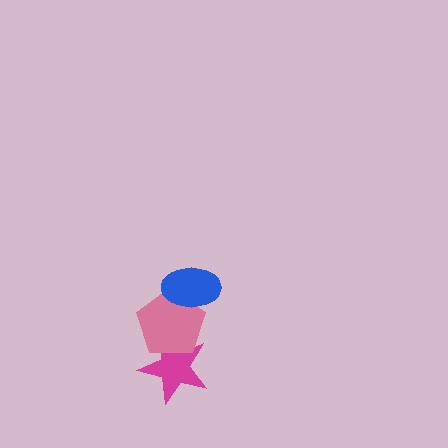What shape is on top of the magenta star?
The pink pentagon is on top of the magenta star.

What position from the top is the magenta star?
The magenta star is 3rd from the top.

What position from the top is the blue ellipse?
The blue ellipse is 1st from the top.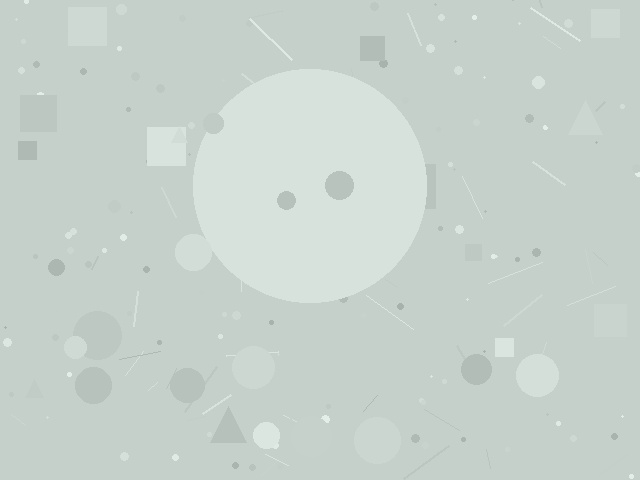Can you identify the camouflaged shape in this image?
The camouflaged shape is a circle.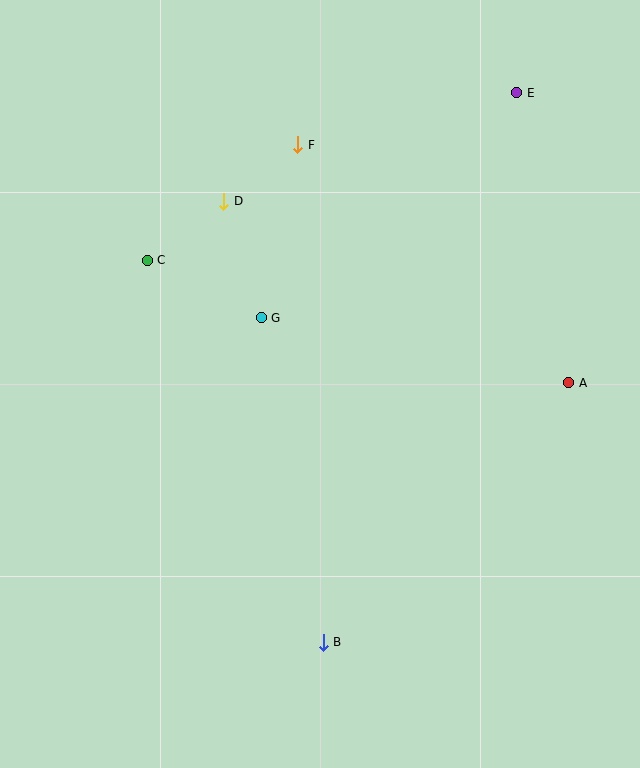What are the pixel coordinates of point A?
Point A is at (569, 383).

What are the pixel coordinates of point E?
Point E is at (517, 93).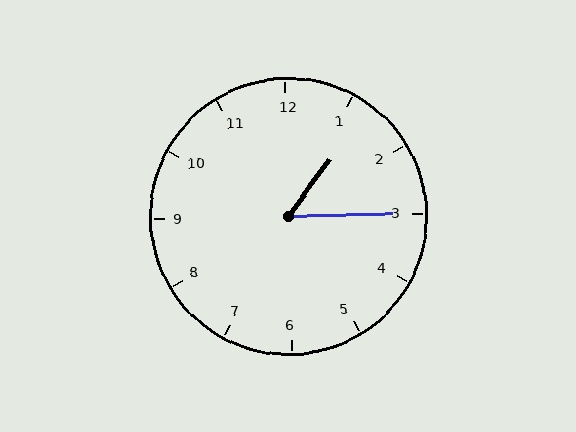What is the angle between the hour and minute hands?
Approximately 52 degrees.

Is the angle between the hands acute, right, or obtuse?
It is acute.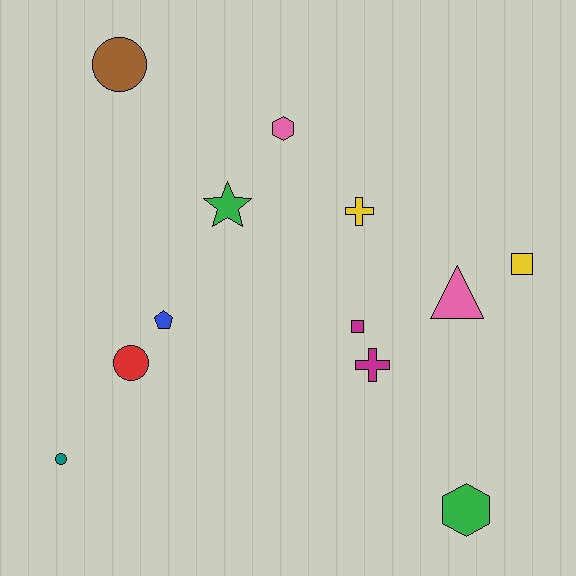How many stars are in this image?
There is 1 star.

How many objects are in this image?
There are 12 objects.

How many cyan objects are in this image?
There are no cyan objects.